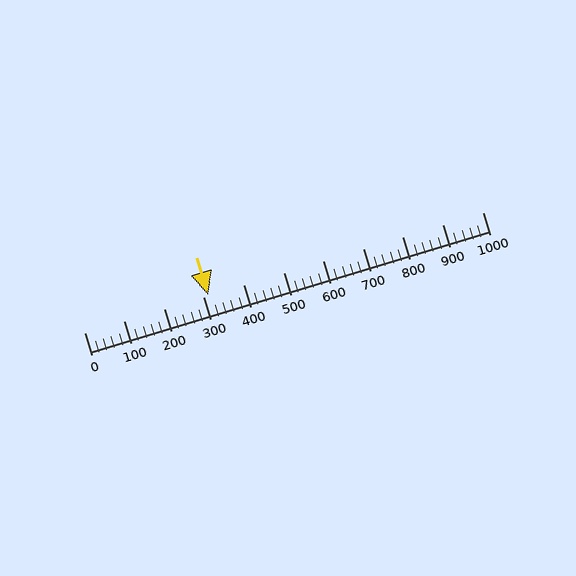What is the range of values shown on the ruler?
The ruler shows values from 0 to 1000.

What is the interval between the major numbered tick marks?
The major tick marks are spaced 100 units apart.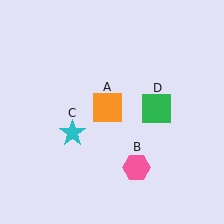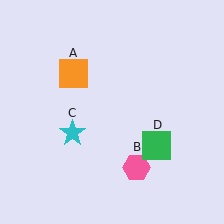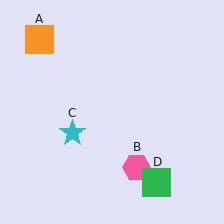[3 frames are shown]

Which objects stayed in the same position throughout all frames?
Pink hexagon (object B) and cyan star (object C) remained stationary.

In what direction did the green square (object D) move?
The green square (object D) moved down.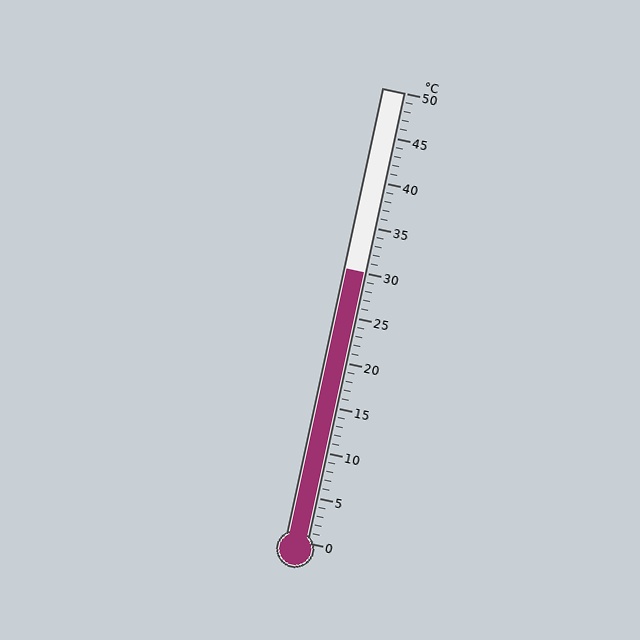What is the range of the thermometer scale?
The thermometer scale ranges from 0°C to 50°C.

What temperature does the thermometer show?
The thermometer shows approximately 30°C.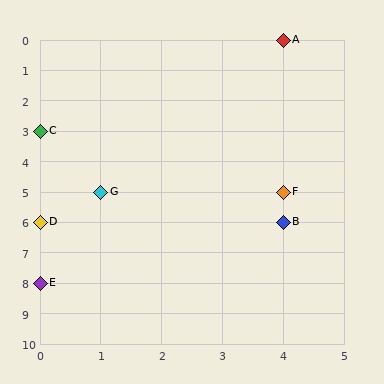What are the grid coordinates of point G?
Point G is at grid coordinates (1, 5).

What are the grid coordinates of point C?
Point C is at grid coordinates (0, 3).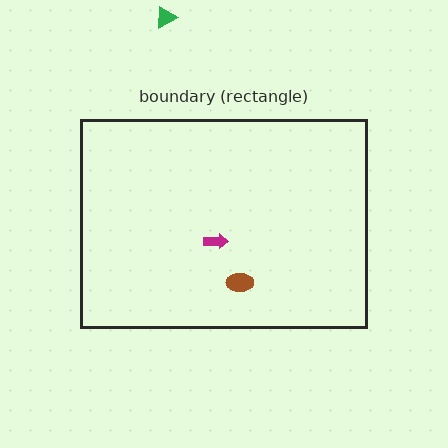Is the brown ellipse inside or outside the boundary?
Inside.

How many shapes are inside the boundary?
2 inside, 1 outside.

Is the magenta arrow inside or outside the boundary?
Inside.